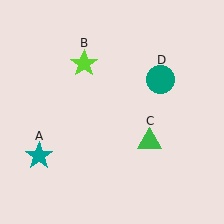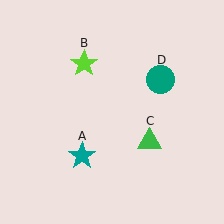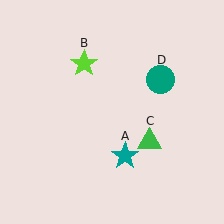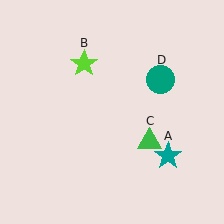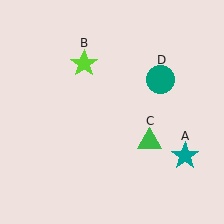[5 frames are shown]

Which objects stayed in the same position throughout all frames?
Lime star (object B) and green triangle (object C) and teal circle (object D) remained stationary.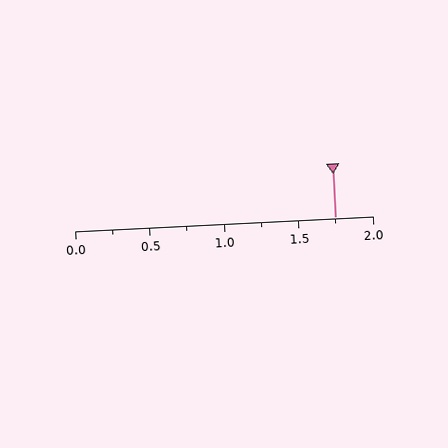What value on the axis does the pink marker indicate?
The marker indicates approximately 1.75.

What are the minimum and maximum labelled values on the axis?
The axis runs from 0.0 to 2.0.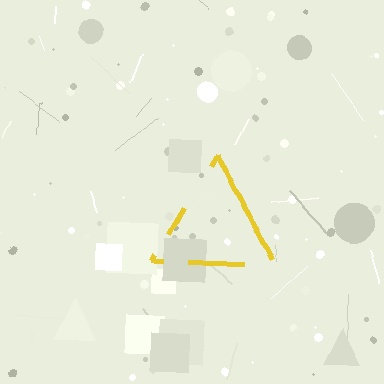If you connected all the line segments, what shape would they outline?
They would outline a triangle.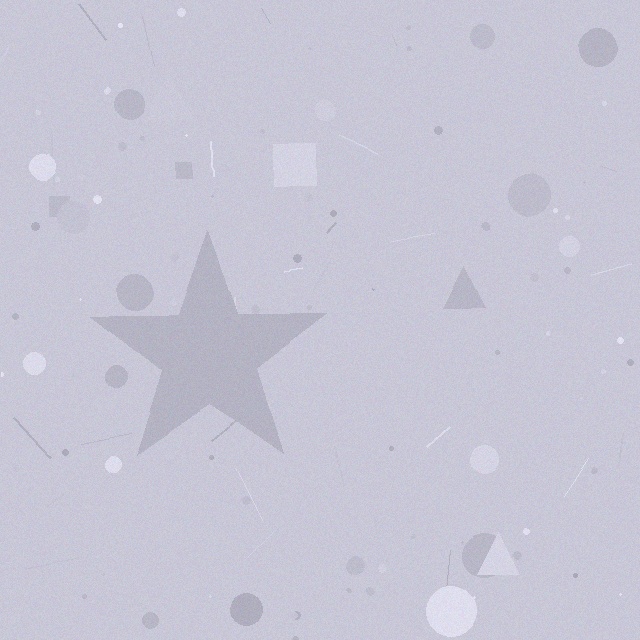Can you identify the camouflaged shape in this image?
The camouflaged shape is a star.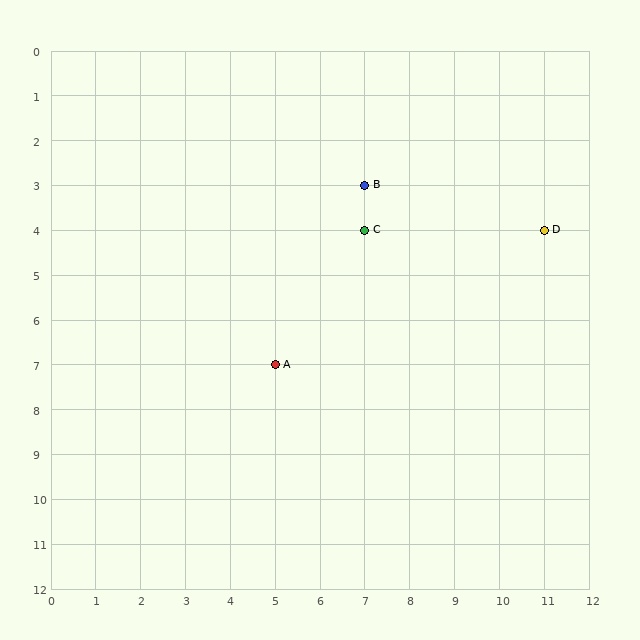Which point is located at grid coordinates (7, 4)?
Point C is at (7, 4).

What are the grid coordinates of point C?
Point C is at grid coordinates (7, 4).